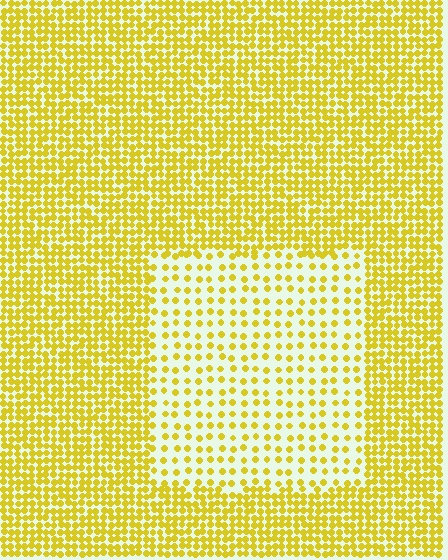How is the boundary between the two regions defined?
The boundary is defined by a change in element density (approximately 2.5x ratio). All elements are the same color, size, and shape.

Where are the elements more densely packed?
The elements are more densely packed outside the rectangle boundary.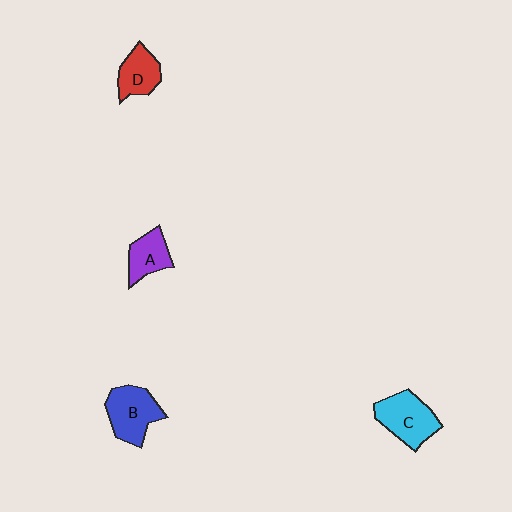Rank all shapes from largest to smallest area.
From largest to smallest: C (cyan), B (blue), D (red), A (purple).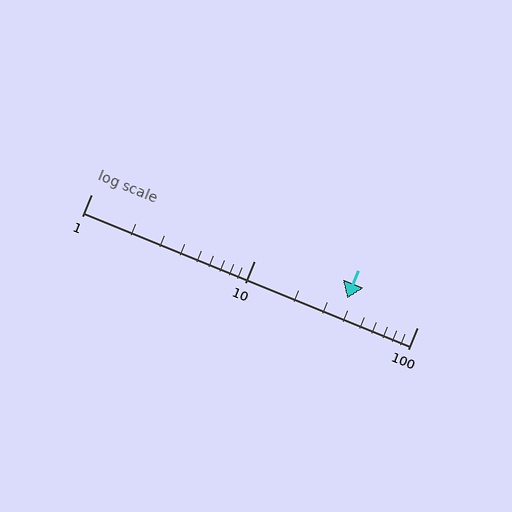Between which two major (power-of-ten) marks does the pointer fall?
The pointer is between 10 and 100.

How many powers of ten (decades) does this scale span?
The scale spans 2 decades, from 1 to 100.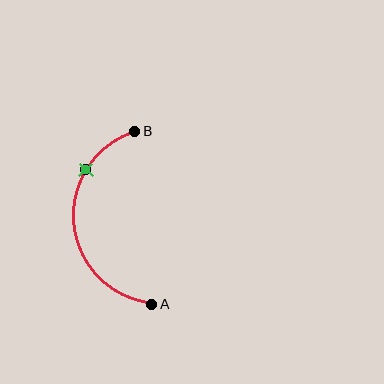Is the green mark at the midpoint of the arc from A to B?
No. The green mark lies on the arc but is closer to endpoint B. The arc midpoint would be at the point on the curve equidistant along the arc from both A and B.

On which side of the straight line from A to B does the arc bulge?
The arc bulges to the left of the straight line connecting A and B.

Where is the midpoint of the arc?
The arc midpoint is the point on the curve farthest from the straight line joining A and B. It sits to the left of that line.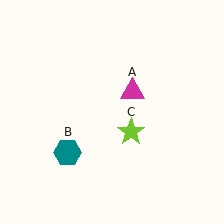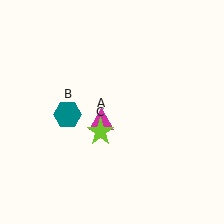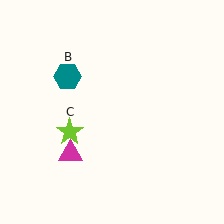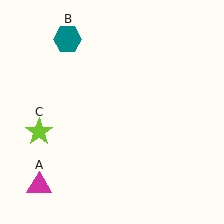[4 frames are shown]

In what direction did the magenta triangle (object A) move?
The magenta triangle (object A) moved down and to the left.